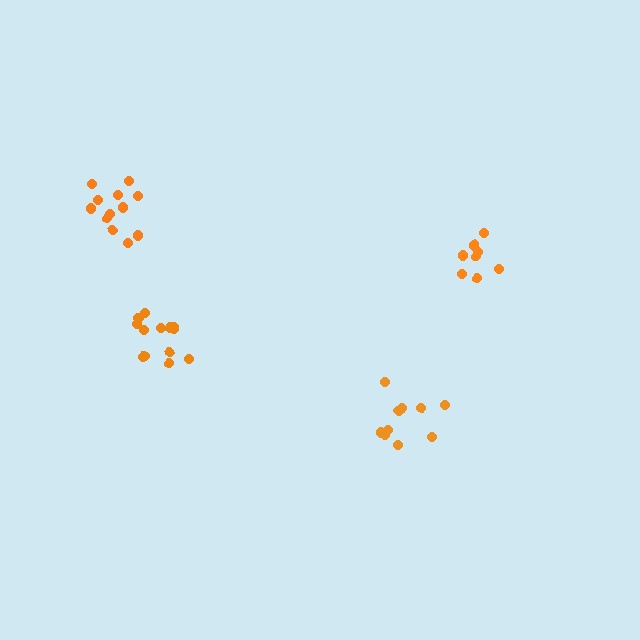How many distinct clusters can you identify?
There are 4 distinct clusters.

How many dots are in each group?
Group 1: 8 dots, Group 2: 10 dots, Group 3: 13 dots, Group 4: 12 dots (43 total).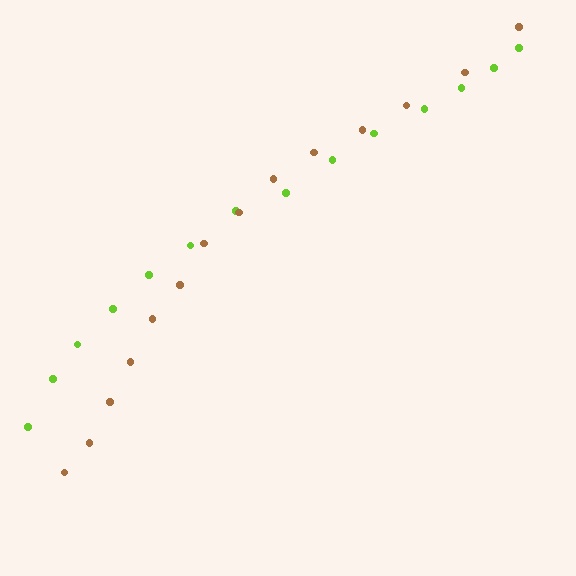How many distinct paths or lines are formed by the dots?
There are 2 distinct paths.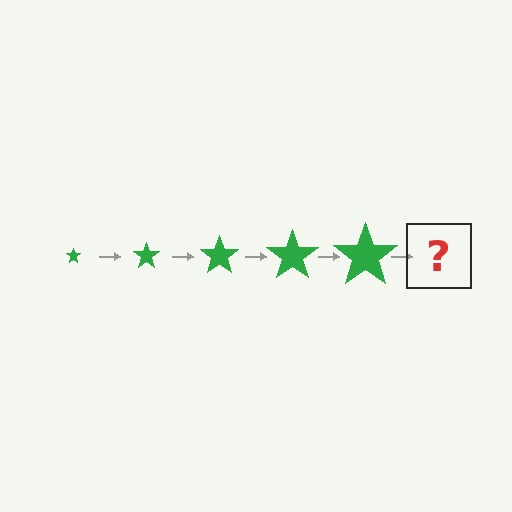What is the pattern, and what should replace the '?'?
The pattern is that the star gets progressively larger each step. The '?' should be a green star, larger than the previous one.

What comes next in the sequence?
The next element should be a green star, larger than the previous one.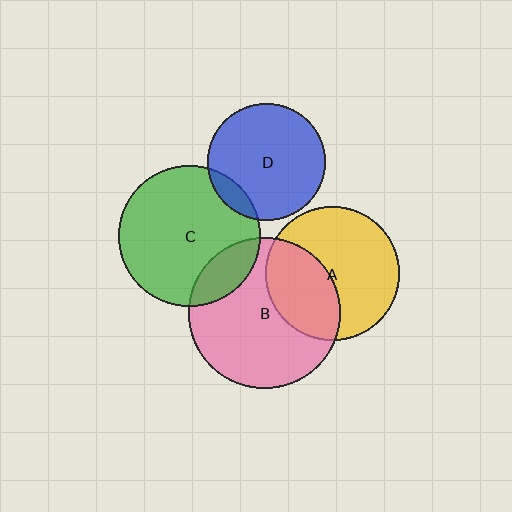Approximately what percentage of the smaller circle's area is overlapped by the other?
Approximately 40%.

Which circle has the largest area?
Circle B (pink).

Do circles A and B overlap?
Yes.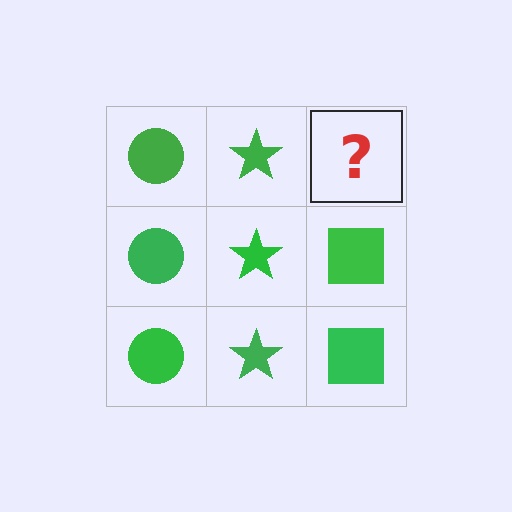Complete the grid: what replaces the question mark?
The question mark should be replaced with a green square.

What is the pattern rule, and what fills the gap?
The rule is that each column has a consistent shape. The gap should be filled with a green square.